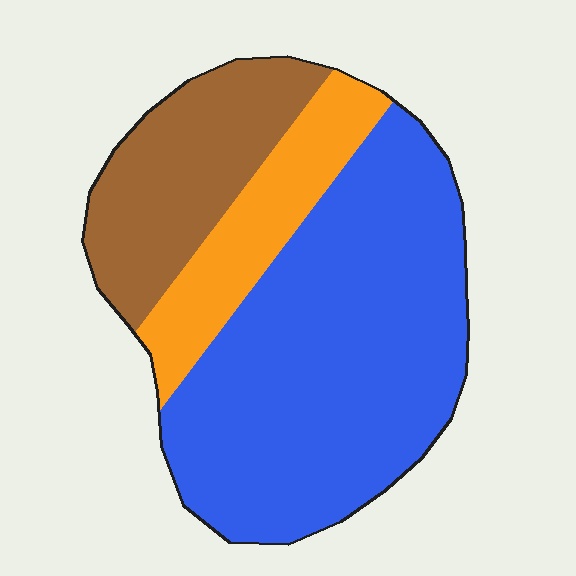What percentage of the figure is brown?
Brown covers 23% of the figure.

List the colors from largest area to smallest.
From largest to smallest: blue, brown, orange.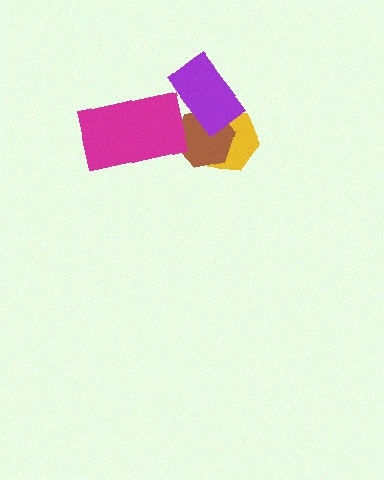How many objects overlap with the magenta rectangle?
1 object overlaps with the magenta rectangle.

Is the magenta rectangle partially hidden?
No, no other shape covers it.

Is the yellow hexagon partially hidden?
Yes, it is partially covered by another shape.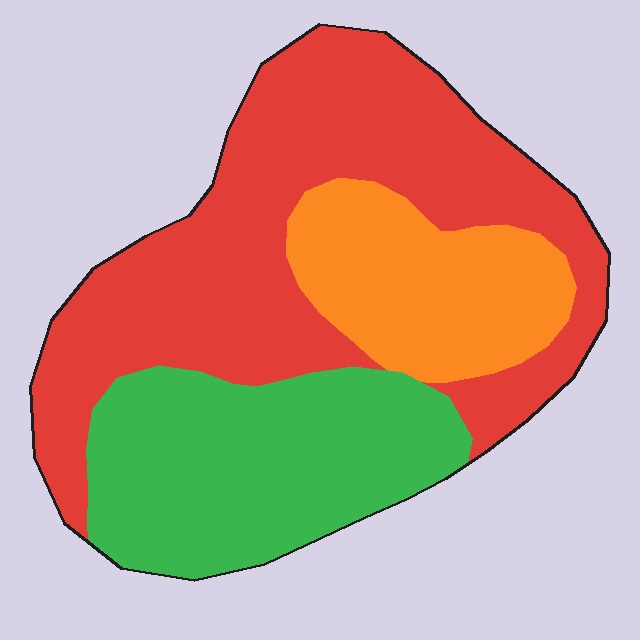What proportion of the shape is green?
Green takes up between a sixth and a third of the shape.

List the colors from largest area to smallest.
From largest to smallest: red, green, orange.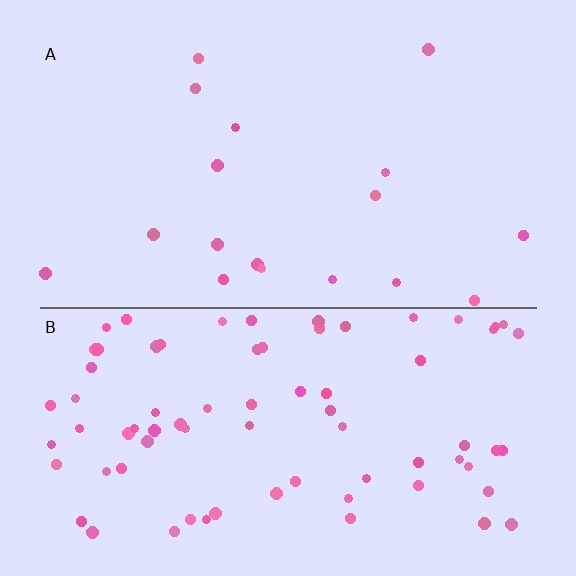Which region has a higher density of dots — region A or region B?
B (the bottom).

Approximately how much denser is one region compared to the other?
Approximately 4.4× — region B over region A.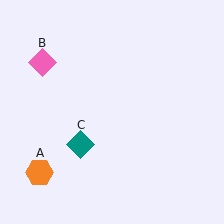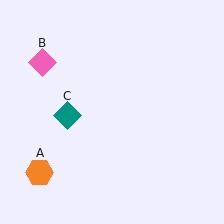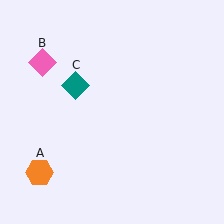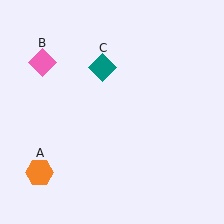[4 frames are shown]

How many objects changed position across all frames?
1 object changed position: teal diamond (object C).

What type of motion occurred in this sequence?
The teal diamond (object C) rotated clockwise around the center of the scene.